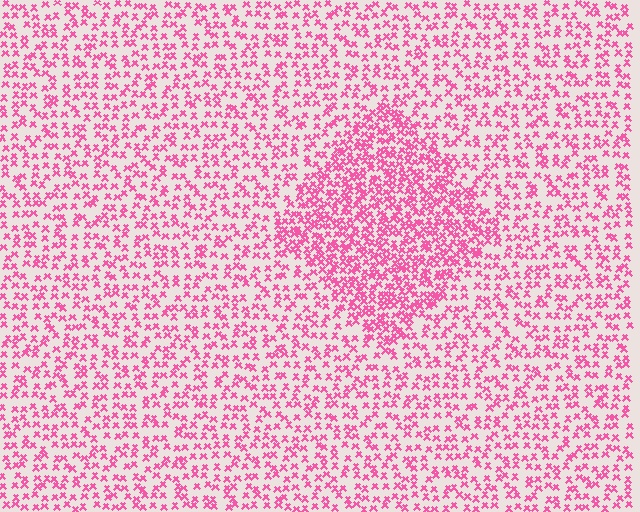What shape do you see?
I see a diamond.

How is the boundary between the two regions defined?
The boundary is defined by a change in element density (approximately 1.9x ratio). All elements are the same color, size, and shape.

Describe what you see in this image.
The image contains small pink elements arranged at two different densities. A diamond-shaped region is visible where the elements are more densely packed than the surrounding area.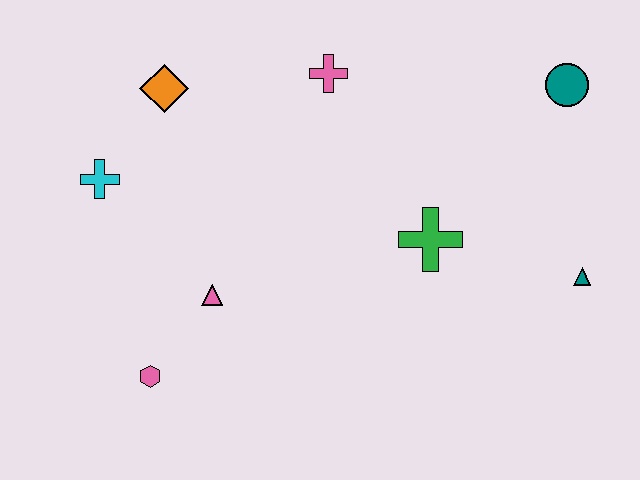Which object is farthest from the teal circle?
The pink hexagon is farthest from the teal circle.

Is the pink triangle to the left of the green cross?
Yes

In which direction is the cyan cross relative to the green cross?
The cyan cross is to the left of the green cross.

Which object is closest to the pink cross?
The orange diamond is closest to the pink cross.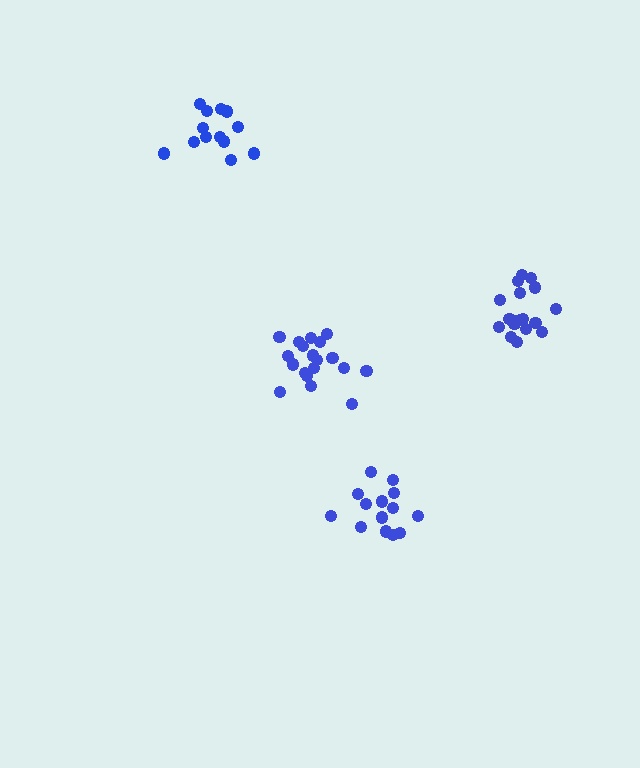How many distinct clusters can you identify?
There are 4 distinct clusters.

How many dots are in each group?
Group 1: 14 dots, Group 2: 13 dots, Group 3: 18 dots, Group 4: 19 dots (64 total).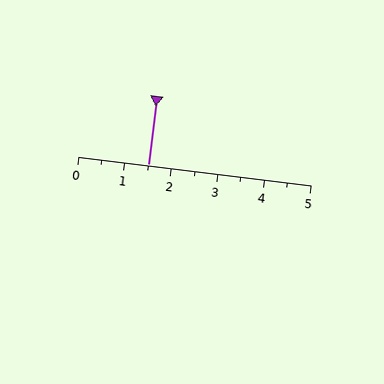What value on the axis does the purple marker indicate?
The marker indicates approximately 1.5.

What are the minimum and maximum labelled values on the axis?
The axis runs from 0 to 5.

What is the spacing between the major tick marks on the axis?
The major ticks are spaced 1 apart.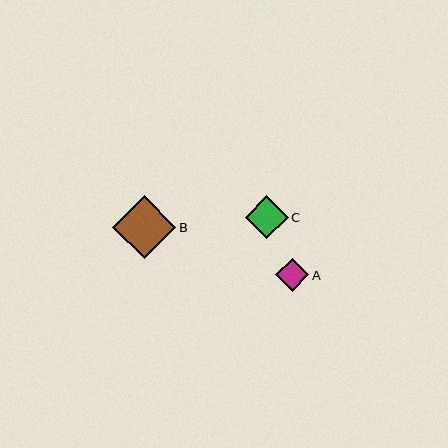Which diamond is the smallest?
Diamond A is the smallest with a size of approximately 33 pixels.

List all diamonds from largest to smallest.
From largest to smallest: B, C, A.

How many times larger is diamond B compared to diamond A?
Diamond B is approximately 1.9 times the size of diamond A.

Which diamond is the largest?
Diamond B is the largest with a size of approximately 63 pixels.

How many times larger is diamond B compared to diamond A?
Diamond B is approximately 1.9 times the size of diamond A.